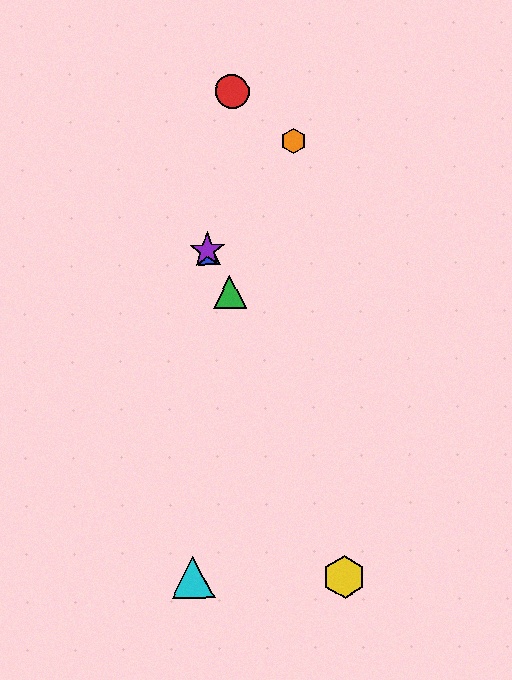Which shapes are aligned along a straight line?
The blue triangle, the green triangle, the purple star are aligned along a straight line.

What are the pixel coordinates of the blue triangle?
The blue triangle is at (210, 254).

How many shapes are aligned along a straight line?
3 shapes (the blue triangle, the green triangle, the purple star) are aligned along a straight line.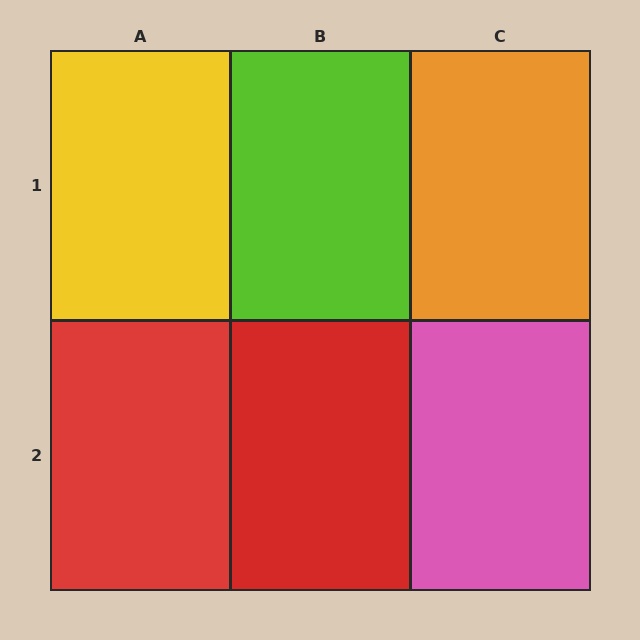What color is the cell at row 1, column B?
Lime.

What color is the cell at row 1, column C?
Orange.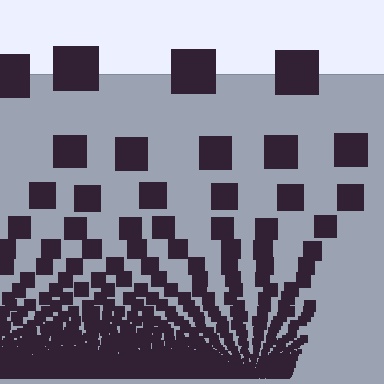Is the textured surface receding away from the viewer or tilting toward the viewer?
The surface appears to tilt toward the viewer. Texture elements get larger and sparser toward the top.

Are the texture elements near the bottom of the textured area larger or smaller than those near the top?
Smaller. The gradient is inverted — elements near the bottom are smaller and denser.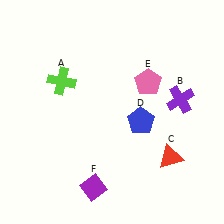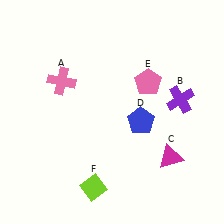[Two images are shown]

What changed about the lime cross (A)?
In Image 1, A is lime. In Image 2, it changed to pink.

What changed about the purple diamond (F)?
In Image 1, F is purple. In Image 2, it changed to lime.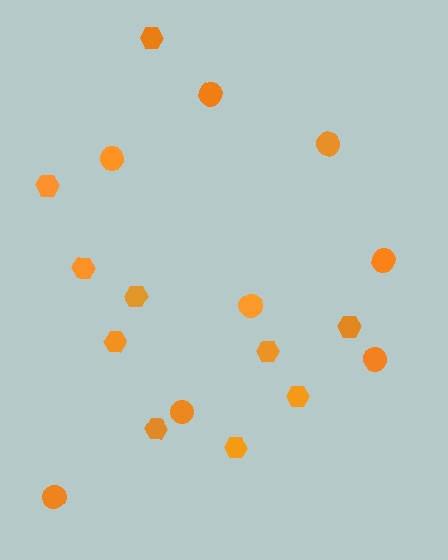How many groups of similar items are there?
There are 2 groups: one group of circles (8) and one group of hexagons (10).